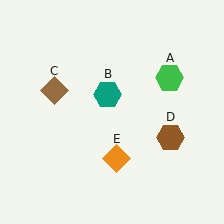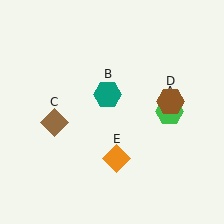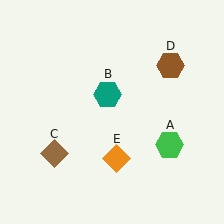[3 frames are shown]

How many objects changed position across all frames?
3 objects changed position: green hexagon (object A), brown diamond (object C), brown hexagon (object D).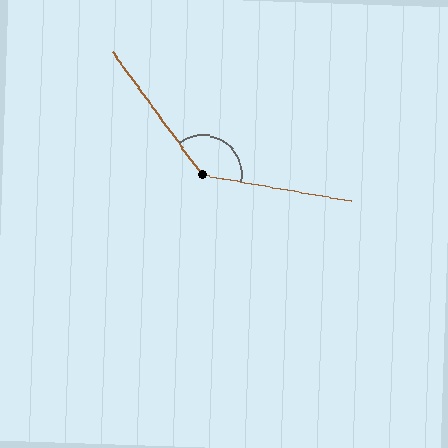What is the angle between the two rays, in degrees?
Approximately 136 degrees.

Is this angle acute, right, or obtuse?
It is obtuse.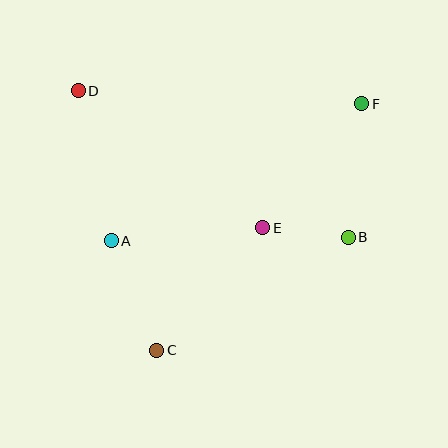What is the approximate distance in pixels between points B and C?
The distance between B and C is approximately 222 pixels.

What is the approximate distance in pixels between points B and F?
The distance between B and F is approximately 134 pixels.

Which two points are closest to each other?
Points B and E are closest to each other.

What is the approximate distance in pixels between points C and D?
The distance between C and D is approximately 271 pixels.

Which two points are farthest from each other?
Points C and F are farthest from each other.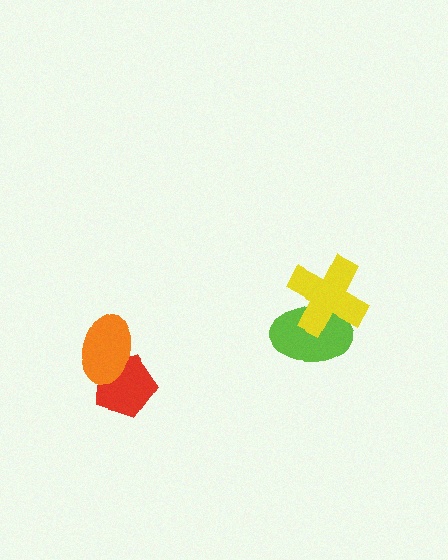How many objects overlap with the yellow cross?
1 object overlaps with the yellow cross.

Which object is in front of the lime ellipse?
The yellow cross is in front of the lime ellipse.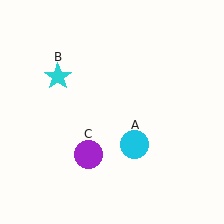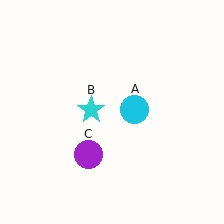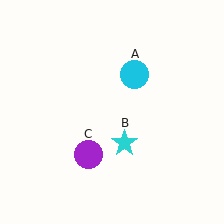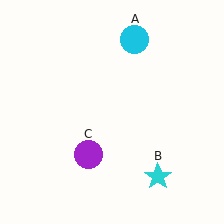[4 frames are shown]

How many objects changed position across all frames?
2 objects changed position: cyan circle (object A), cyan star (object B).